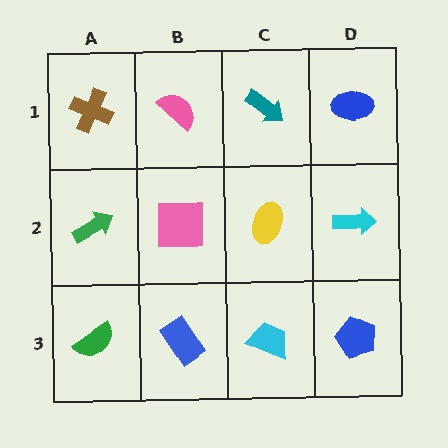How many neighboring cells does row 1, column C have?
3.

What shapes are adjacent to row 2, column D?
A blue ellipse (row 1, column D), a blue pentagon (row 3, column D), a yellow ellipse (row 2, column C).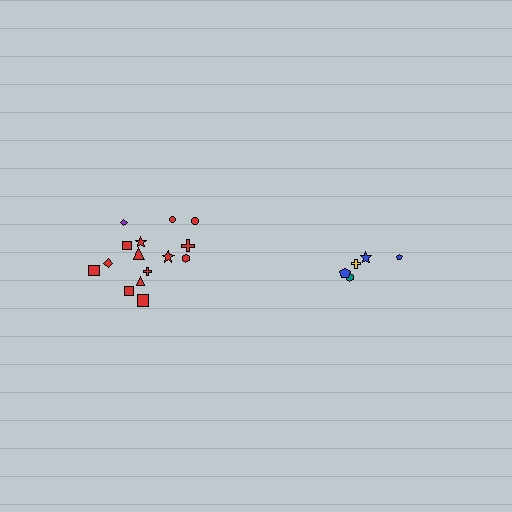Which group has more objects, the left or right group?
The left group.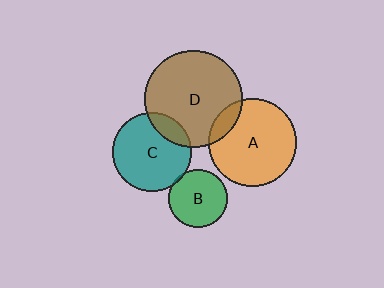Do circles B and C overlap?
Yes.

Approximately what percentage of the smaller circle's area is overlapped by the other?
Approximately 5%.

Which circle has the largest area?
Circle D (brown).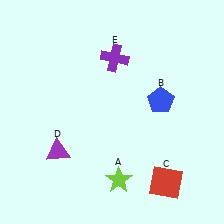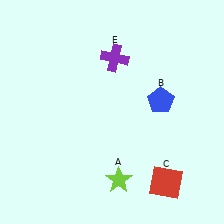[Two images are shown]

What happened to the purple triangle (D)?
The purple triangle (D) was removed in Image 2. It was in the bottom-left area of Image 1.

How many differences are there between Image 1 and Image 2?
There is 1 difference between the two images.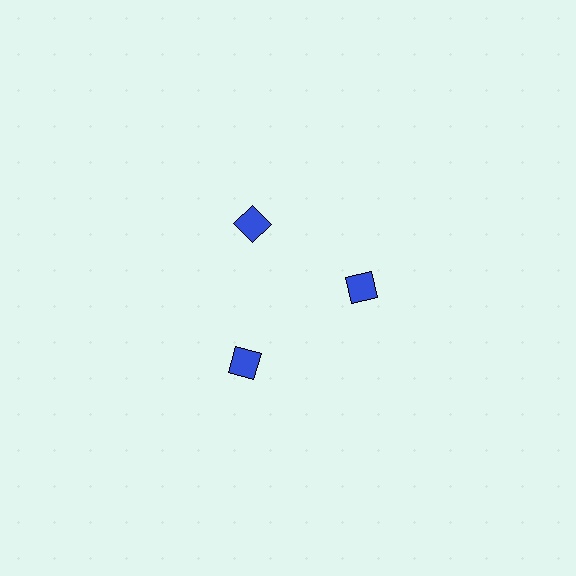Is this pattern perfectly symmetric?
No. The 3 blue squares are arranged in a ring, but one element near the 7 o'clock position is pushed outward from the center, breaking the 3-fold rotational symmetry.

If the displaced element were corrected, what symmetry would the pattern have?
It would have 3-fold rotational symmetry — the pattern would map onto itself every 120 degrees.